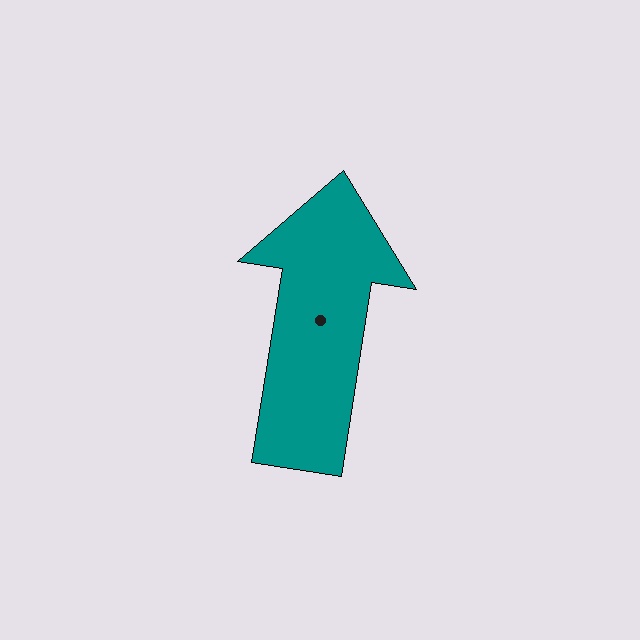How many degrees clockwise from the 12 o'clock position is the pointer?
Approximately 9 degrees.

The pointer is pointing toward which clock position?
Roughly 12 o'clock.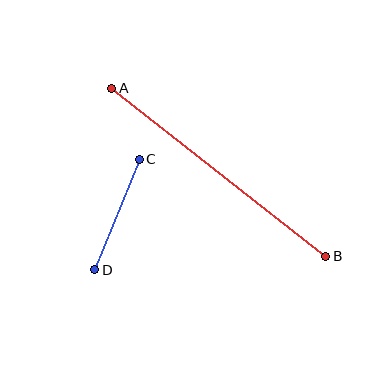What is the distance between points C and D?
The distance is approximately 119 pixels.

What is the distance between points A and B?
The distance is approximately 272 pixels.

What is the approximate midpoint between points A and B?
The midpoint is at approximately (219, 172) pixels.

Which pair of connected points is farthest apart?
Points A and B are farthest apart.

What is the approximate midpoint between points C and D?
The midpoint is at approximately (117, 214) pixels.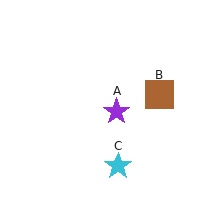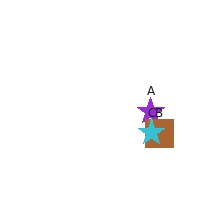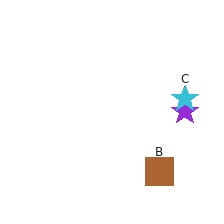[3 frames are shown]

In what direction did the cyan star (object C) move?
The cyan star (object C) moved up and to the right.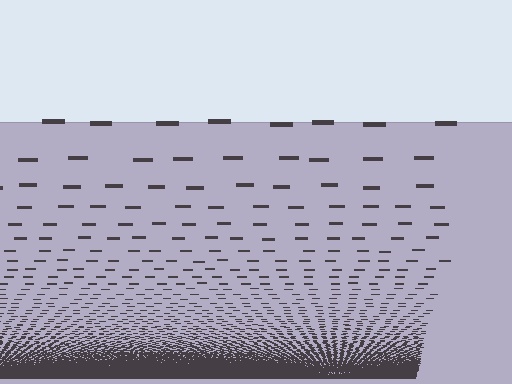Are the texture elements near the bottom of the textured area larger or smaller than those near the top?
Smaller. The gradient is inverted — elements near the bottom are smaller and denser.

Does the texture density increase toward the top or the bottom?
Density increases toward the bottom.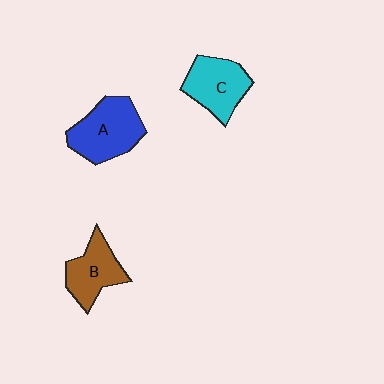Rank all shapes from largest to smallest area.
From largest to smallest: A (blue), C (cyan), B (brown).